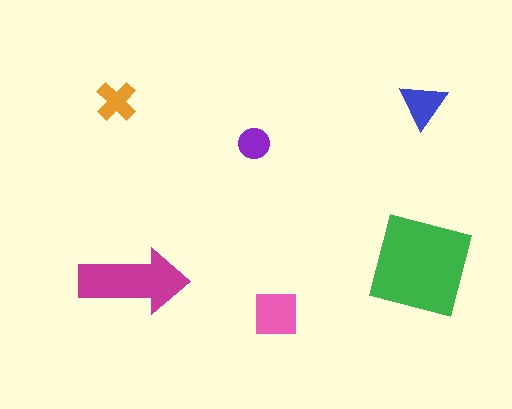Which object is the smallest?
The purple circle.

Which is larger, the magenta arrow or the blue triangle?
The magenta arrow.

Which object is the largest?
The green square.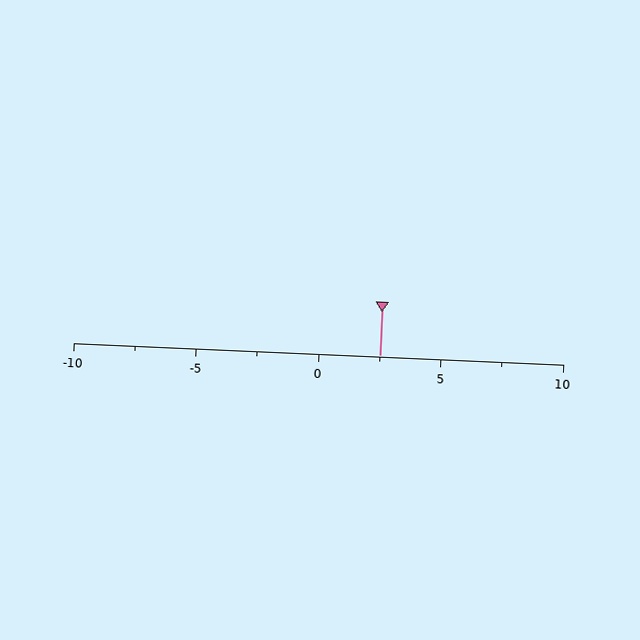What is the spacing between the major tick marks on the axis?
The major ticks are spaced 5 apart.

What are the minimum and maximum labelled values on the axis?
The axis runs from -10 to 10.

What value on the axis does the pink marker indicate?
The marker indicates approximately 2.5.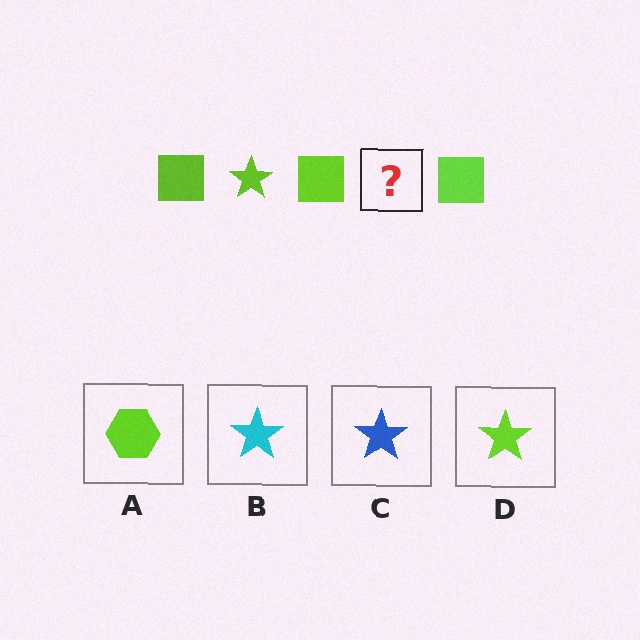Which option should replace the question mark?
Option D.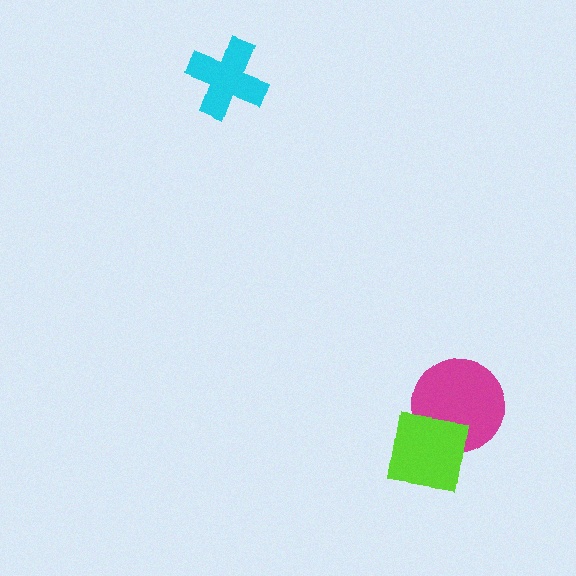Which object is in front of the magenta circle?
The lime square is in front of the magenta circle.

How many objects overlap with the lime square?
1 object overlaps with the lime square.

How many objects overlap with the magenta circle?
1 object overlaps with the magenta circle.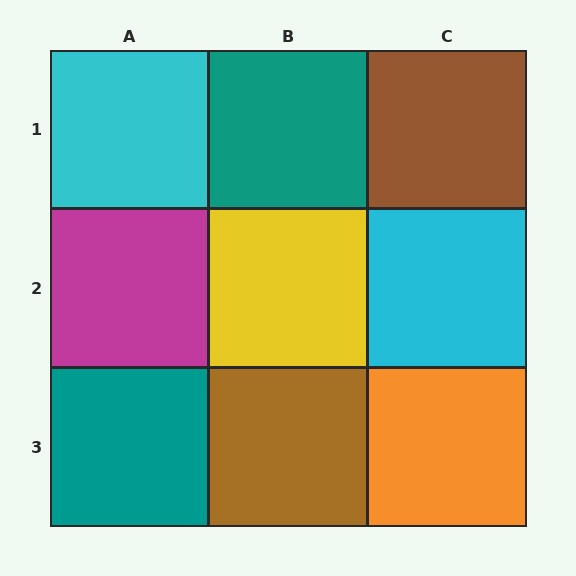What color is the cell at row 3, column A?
Teal.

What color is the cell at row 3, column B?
Brown.